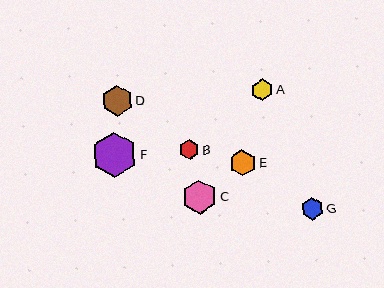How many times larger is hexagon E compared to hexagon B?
Hexagon E is approximately 1.3 times the size of hexagon B.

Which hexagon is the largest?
Hexagon F is the largest with a size of approximately 46 pixels.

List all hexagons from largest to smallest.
From largest to smallest: F, C, D, E, G, A, B.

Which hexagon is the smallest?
Hexagon B is the smallest with a size of approximately 20 pixels.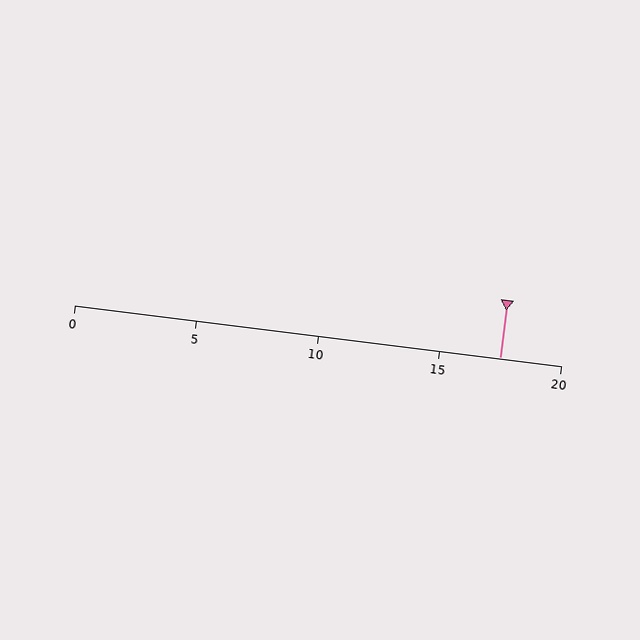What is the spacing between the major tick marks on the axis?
The major ticks are spaced 5 apart.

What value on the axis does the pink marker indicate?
The marker indicates approximately 17.5.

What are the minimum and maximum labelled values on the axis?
The axis runs from 0 to 20.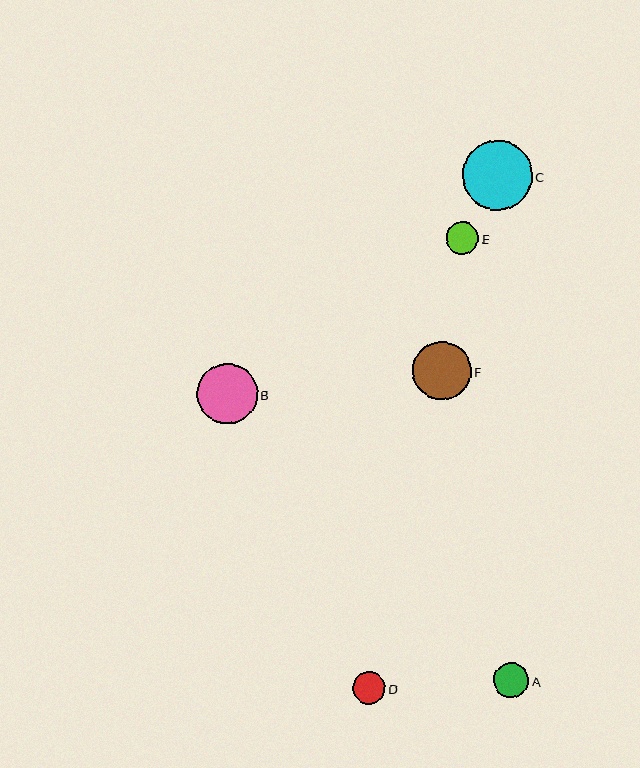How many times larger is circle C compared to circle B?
Circle C is approximately 1.2 times the size of circle B.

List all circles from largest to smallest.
From largest to smallest: C, B, F, A, D, E.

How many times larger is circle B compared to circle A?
Circle B is approximately 1.7 times the size of circle A.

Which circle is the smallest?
Circle E is the smallest with a size of approximately 33 pixels.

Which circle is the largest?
Circle C is the largest with a size of approximately 70 pixels.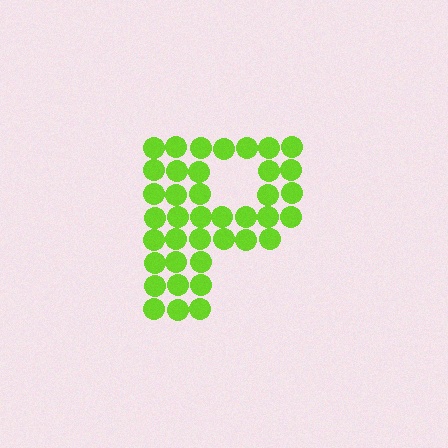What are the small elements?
The small elements are circles.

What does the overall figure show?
The overall figure shows the letter P.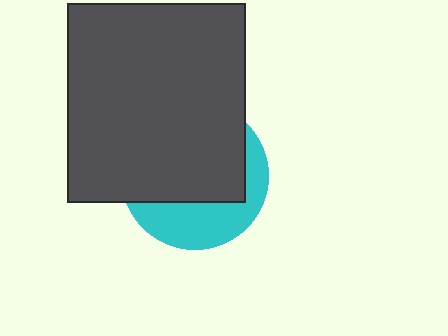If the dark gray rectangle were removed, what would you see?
You would see the complete cyan circle.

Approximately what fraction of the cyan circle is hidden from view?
Roughly 65% of the cyan circle is hidden behind the dark gray rectangle.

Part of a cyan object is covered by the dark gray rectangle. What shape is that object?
It is a circle.